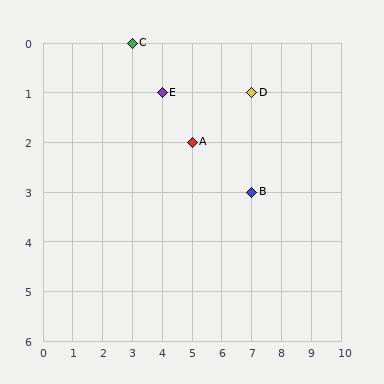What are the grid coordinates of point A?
Point A is at grid coordinates (5, 2).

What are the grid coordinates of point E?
Point E is at grid coordinates (4, 1).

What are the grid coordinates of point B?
Point B is at grid coordinates (7, 3).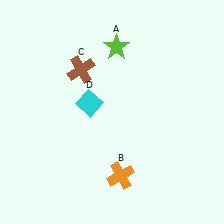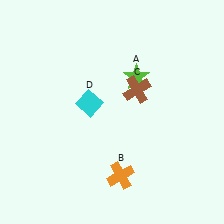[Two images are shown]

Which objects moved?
The objects that moved are: the lime star (A), the brown cross (C).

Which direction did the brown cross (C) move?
The brown cross (C) moved right.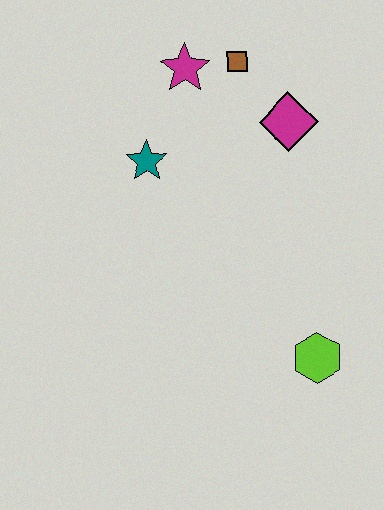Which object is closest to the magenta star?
The brown square is closest to the magenta star.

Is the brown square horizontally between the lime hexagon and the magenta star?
Yes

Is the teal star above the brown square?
No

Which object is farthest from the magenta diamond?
The lime hexagon is farthest from the magenta diamond.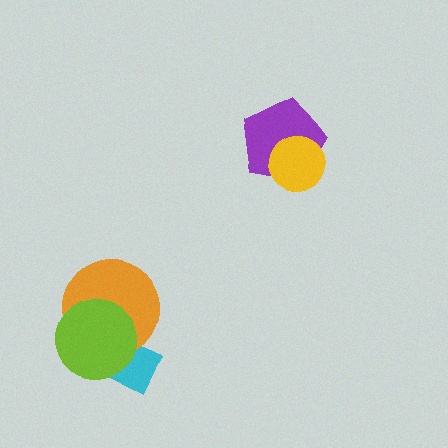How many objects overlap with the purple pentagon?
1 object overlaps with the purple pentagon.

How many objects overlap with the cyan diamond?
2 objects overlap with the cyan diamond.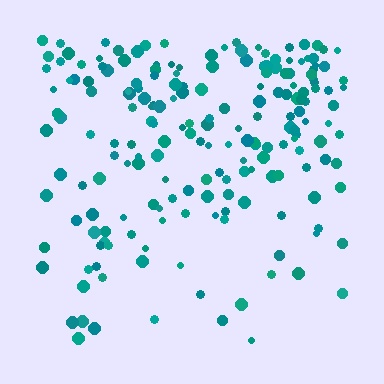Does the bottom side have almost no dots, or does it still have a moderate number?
Still a moderate number, just noticeably fewer than the top.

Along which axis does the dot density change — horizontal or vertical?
Vertical.